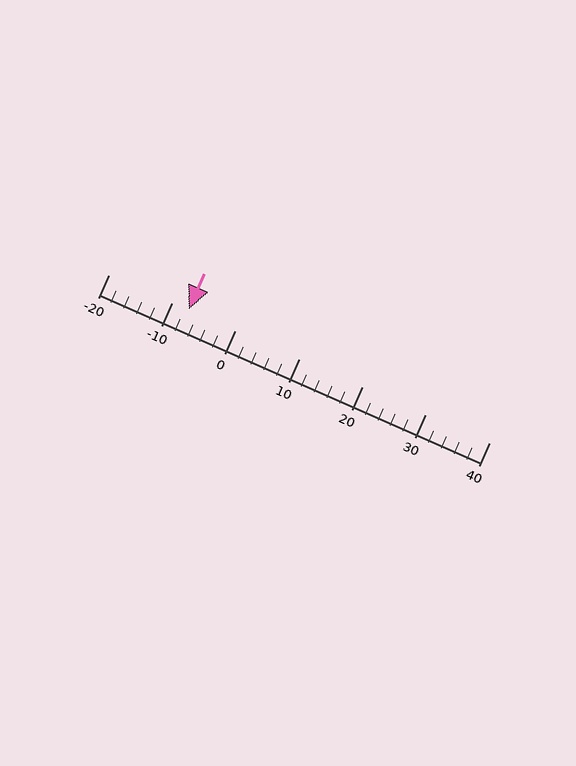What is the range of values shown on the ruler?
The ruler shows values from -20 to 40.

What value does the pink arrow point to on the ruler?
The pink arrow points to approximately -7.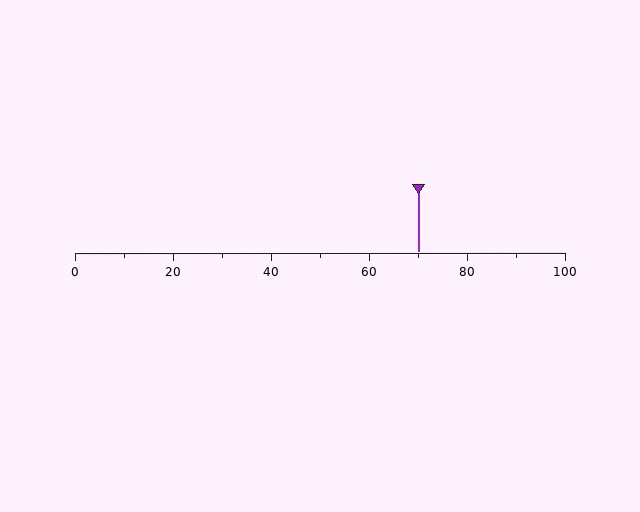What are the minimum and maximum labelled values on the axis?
The axis runs from 0 to 100.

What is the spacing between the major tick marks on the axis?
The major ticks are spaced 20 apart.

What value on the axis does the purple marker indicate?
The marker indicates approximately 70.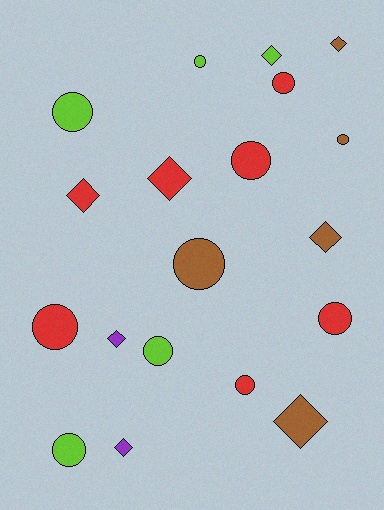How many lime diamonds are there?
There is 1 lime diamond.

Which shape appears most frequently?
Circle, with 11 objects.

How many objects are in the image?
There are 19 objects.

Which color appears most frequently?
Red, with 7 objects.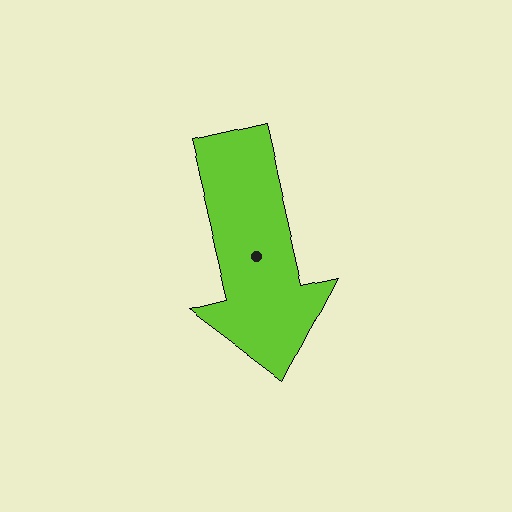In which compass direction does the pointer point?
South.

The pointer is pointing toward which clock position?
Roughly 6 o'clock.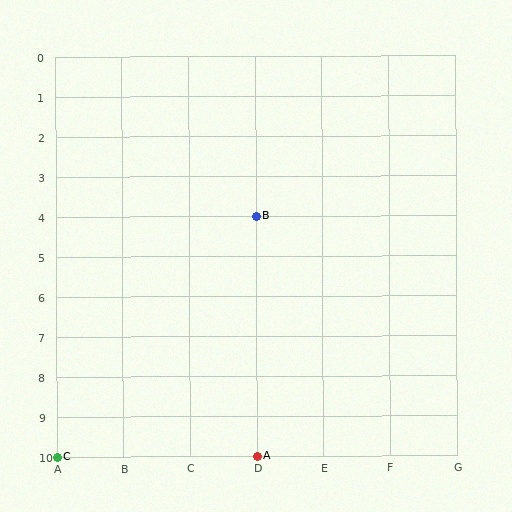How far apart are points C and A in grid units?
Points C and A are 3 columns apart.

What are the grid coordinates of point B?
Point B is at grid coordinates (D, 4).